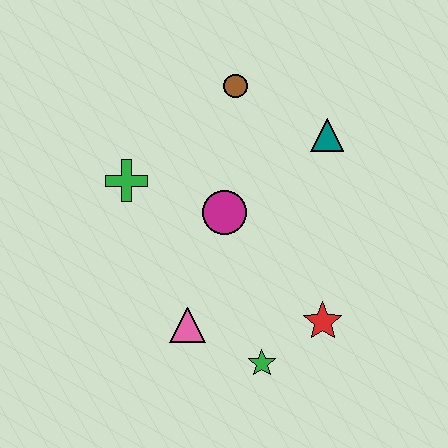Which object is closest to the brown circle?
The teal triangle is closest to the brown circle.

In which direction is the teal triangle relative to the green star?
The teal triangle is above the green star.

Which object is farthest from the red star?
The brown circle is farthest from the red star.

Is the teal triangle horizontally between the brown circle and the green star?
No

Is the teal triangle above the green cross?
Yes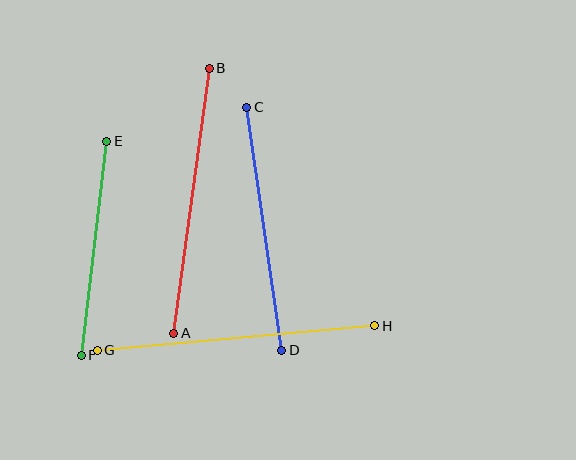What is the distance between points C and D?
The distance is approximately 246 pixels.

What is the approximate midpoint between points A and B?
The midpoint is at approximately (191, 201) pixels.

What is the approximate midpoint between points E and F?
The midpoint is at approximately (94, 248) pixels.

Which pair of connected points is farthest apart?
Points G and H are farthest apart.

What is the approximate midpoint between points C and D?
The midpoint is at approximately (264, 229) pixels.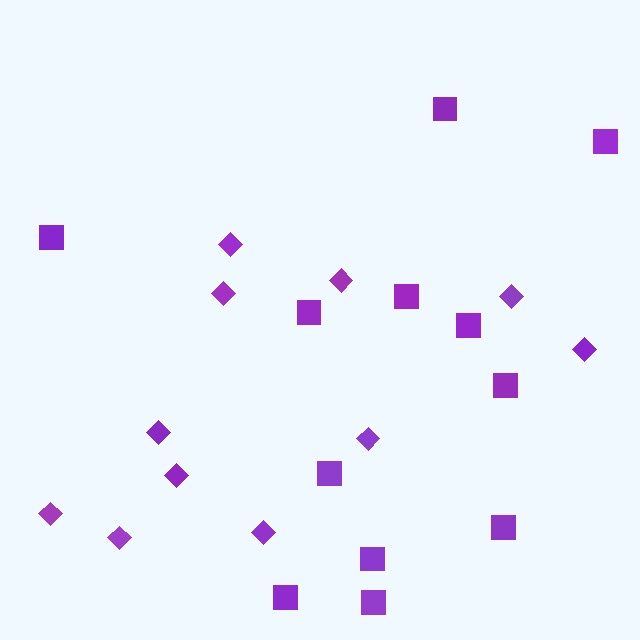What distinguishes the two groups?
There are 2 groups: one group of squares (12) and one group of diamonds (11).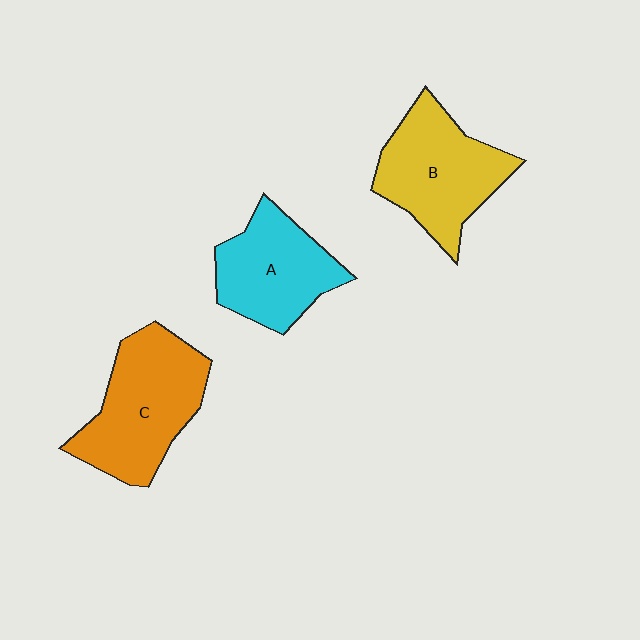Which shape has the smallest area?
Shape A (cyan).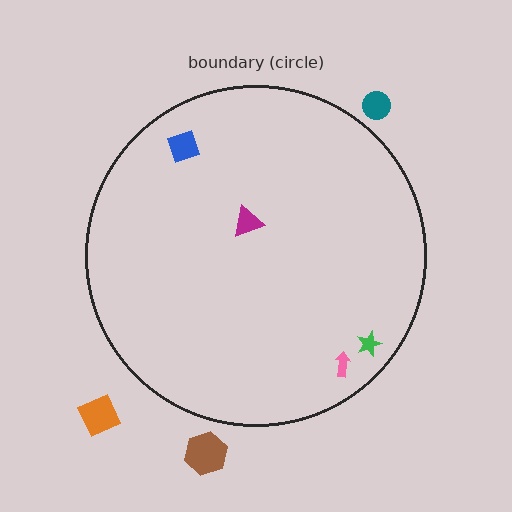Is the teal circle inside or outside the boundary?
Outside.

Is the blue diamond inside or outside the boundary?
Inside.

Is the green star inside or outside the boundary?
Inside.